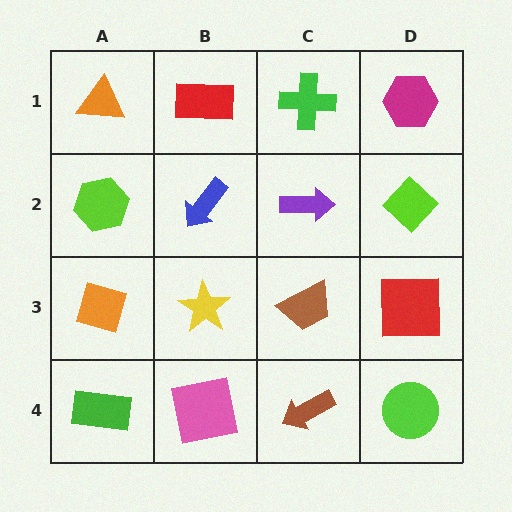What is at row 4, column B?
A pink square.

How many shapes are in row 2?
4 shapes.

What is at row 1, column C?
A green cross.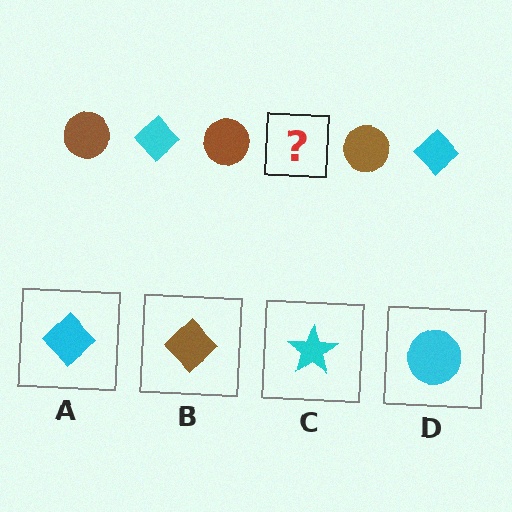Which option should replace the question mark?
Option A.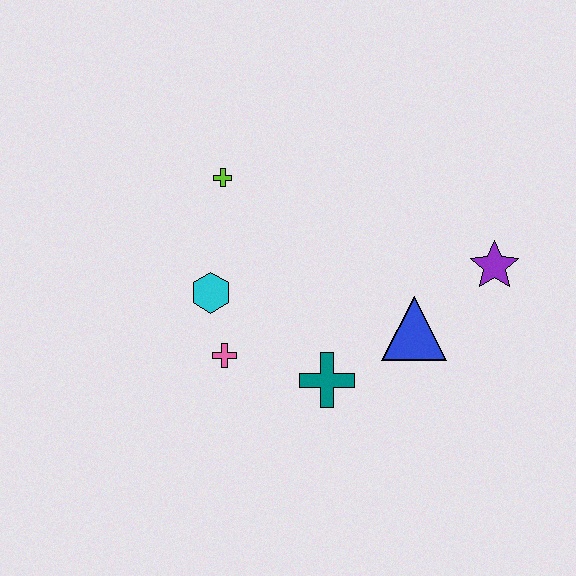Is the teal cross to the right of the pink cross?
Yes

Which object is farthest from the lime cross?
The purple star is farthest from the lime cross.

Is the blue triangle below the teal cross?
No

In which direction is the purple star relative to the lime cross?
The purple star is to the right of the lime cross.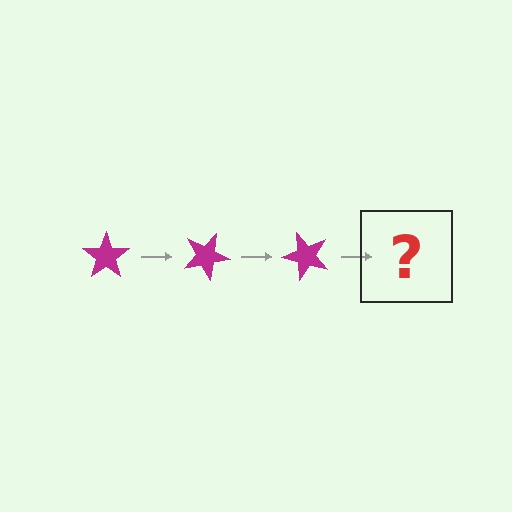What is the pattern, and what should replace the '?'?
The pattern is that the star rotates 25 degrees each step. The '?' should be a magenta star rotated 75 degrees.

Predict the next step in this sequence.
The next step is a magenta star rotated 75 degrees.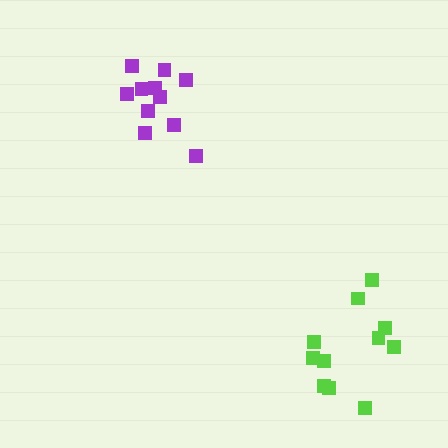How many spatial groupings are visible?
There are 2 spatial groupings.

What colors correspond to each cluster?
The clusters are colored: purple, lime.